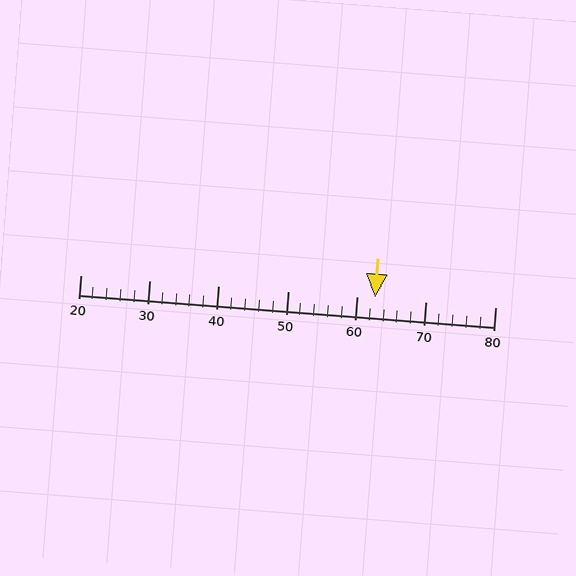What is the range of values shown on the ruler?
The ruler shows values from 20 to 80.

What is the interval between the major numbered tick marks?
The major tick marks are spaced 10 units apart.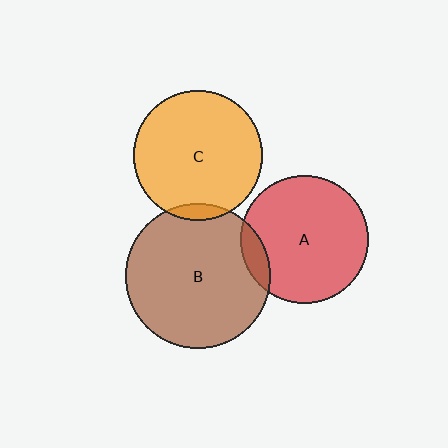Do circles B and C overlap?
Yes.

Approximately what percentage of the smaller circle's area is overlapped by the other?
Approximately 5%.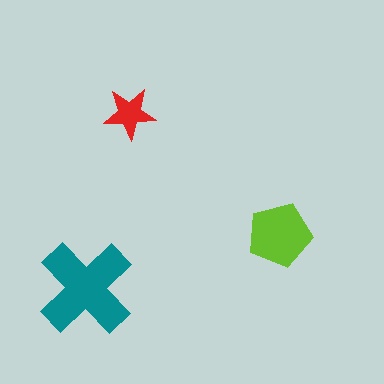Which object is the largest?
The teal cross.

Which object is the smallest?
The red star.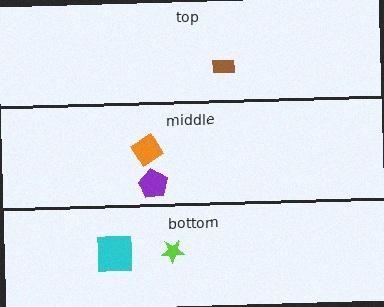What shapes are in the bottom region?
The lime star, the cyan square.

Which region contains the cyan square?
The bottom region.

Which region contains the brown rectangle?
The top region.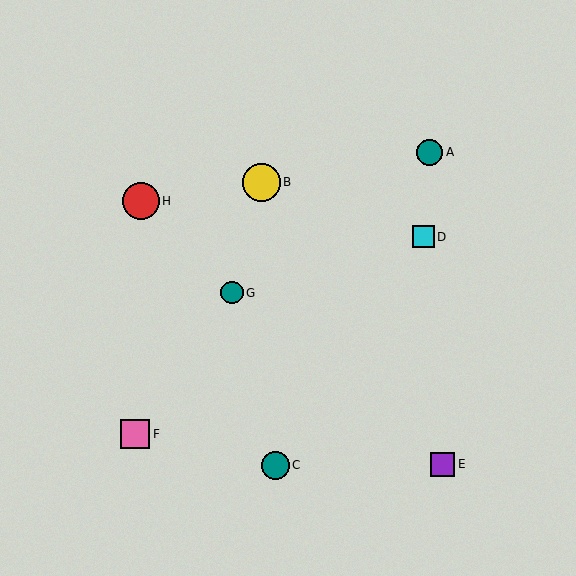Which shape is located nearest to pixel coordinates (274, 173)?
The yellow circle (labeled B) at (261, 182) is nearest to that location.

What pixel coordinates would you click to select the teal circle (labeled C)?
Click at (275, 465) to select the teal circle C.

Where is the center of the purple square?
The center of the purple square is at (443, 464).